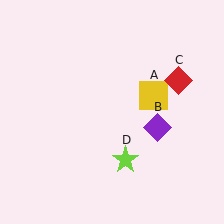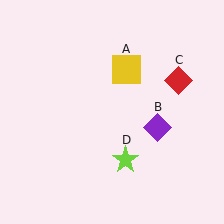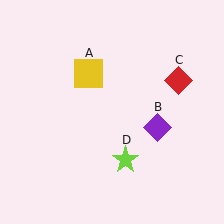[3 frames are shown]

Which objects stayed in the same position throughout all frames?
Purple diamond (object B) and red diamond (object C) and lime star (object D) remained stationary.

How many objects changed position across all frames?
1 object changed position: yellow square (object A).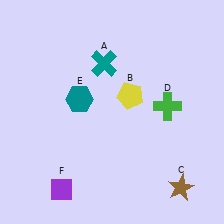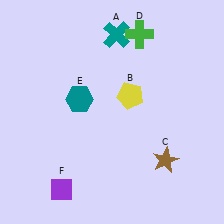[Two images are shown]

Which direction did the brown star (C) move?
The brown star (C) moved up.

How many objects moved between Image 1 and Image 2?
3 objects moved between the two images.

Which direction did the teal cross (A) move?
The teal cross (A) moved up.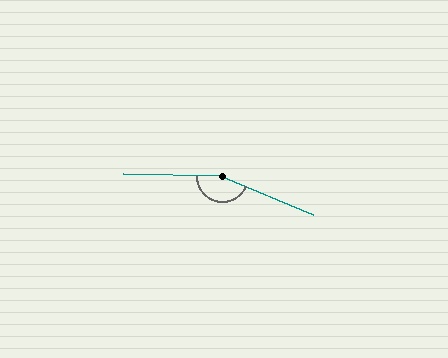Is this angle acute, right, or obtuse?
It is obtuse.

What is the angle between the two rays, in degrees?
Approximately 158 degrees.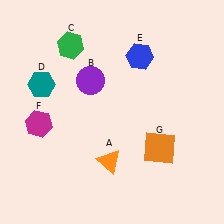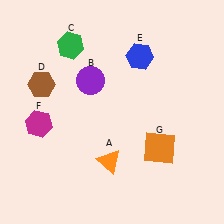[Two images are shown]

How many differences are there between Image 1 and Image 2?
There is 1 difference between the two images.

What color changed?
The hexagon (D) changed from teal in Image 1 to brown in Image 2.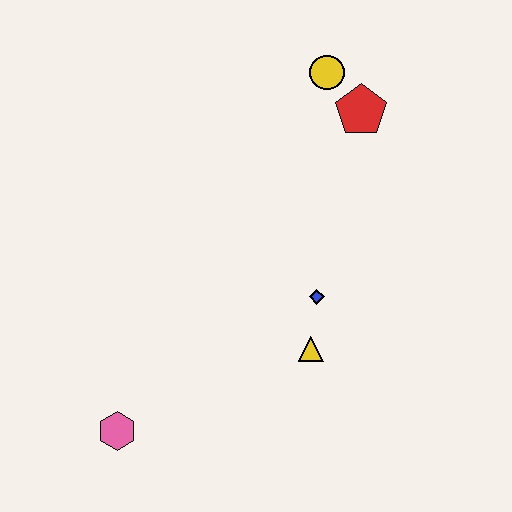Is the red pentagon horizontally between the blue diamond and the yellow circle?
No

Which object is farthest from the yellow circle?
The pink hexagon is farthest from the yellow circle.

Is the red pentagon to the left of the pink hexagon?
No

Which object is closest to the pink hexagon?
The yellow triangle is closest to the pink hexagon.